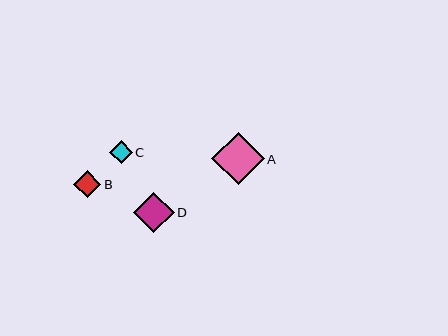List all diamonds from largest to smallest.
From largest to smallest: A, D, B, C.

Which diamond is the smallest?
Diamond C is the smallest with a size of approximately 23 pixels.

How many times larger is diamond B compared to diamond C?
Diamond B is approximately 1.2 times the size of diamond C.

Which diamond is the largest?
Diamond A is the largest with a size of approximately 52 pixels.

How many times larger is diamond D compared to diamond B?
Diamond D is approximately 1.5 times the size of diamond B.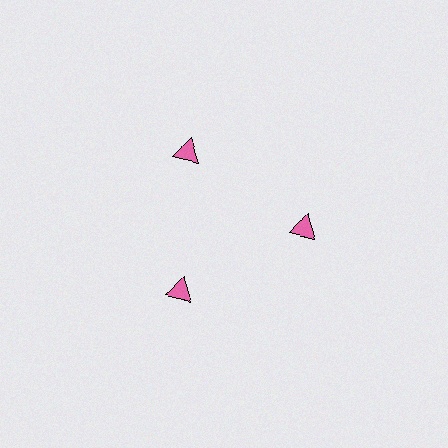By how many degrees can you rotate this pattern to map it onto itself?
The pattern maps onto itself every 120 degrees of rotation.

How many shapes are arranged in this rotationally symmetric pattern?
There are 3 shapes, arranged in 3 groups of 1.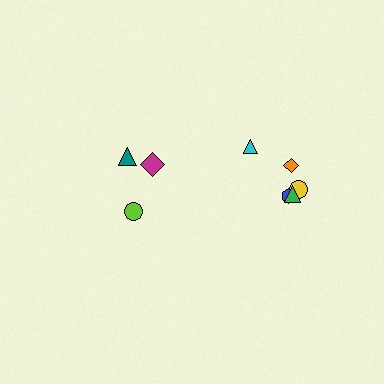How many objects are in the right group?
There are 5 objects.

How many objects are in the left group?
There are 3 objects.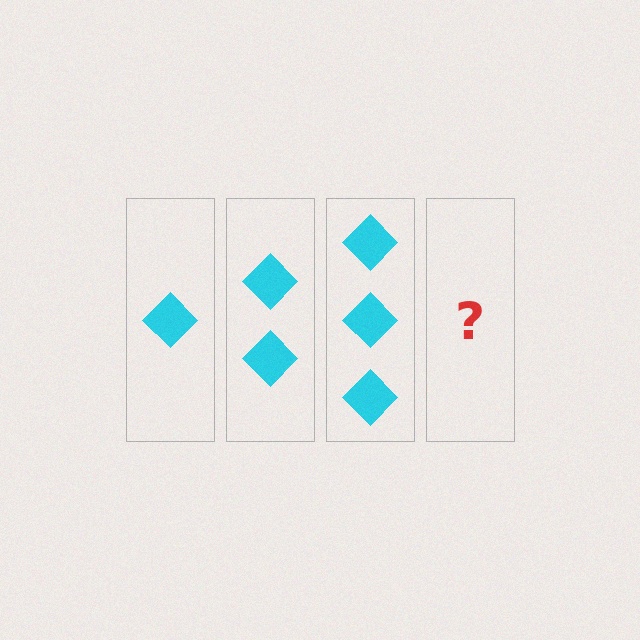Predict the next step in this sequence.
The next step is 4 diamonds.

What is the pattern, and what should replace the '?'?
The pattern is that each step adds one more diamond. The '?' should be 4 diamonds.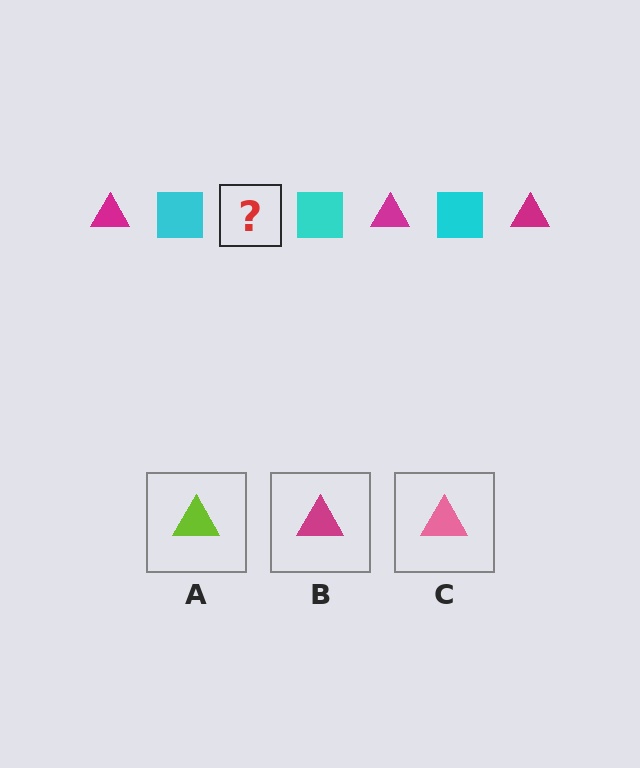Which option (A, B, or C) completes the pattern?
B.